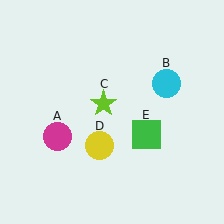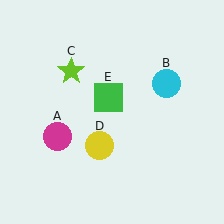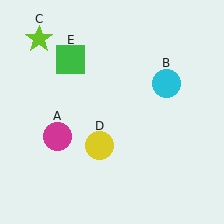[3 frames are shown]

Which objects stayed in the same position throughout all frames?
Magenta circle (object A) and cyan circle (object B) and yellow circle (object D) remained stationary.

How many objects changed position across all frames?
2 objects changed position: lime star (object C), green square (object E).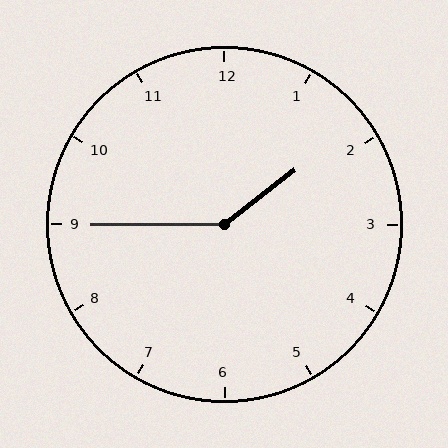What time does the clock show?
1:45.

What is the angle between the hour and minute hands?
Approximately 142 degrees.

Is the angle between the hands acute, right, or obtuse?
It is obtuse.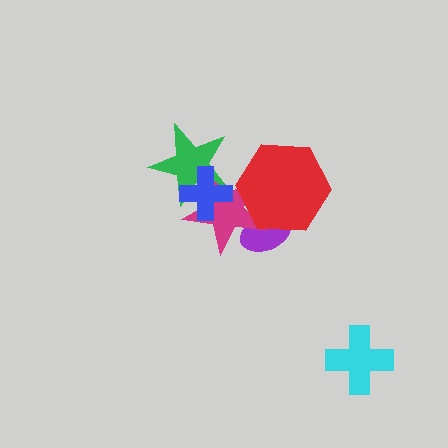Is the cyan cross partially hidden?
No, no other shape covers it.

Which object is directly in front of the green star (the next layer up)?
The magenta star is directly in front of the green star.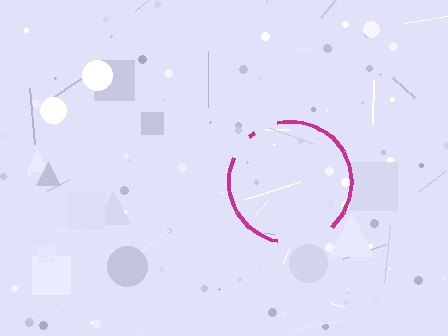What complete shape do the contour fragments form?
The contour fragments form a circle.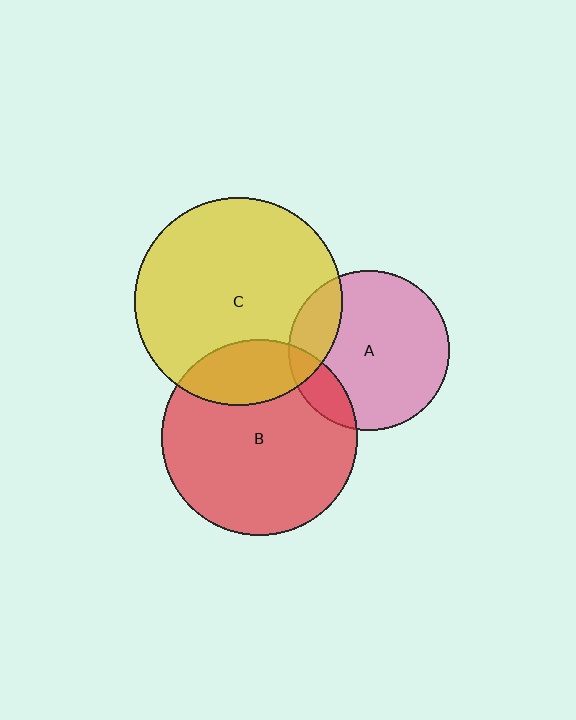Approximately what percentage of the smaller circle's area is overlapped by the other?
Approximately 15%.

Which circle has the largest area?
Circle C (yellow).